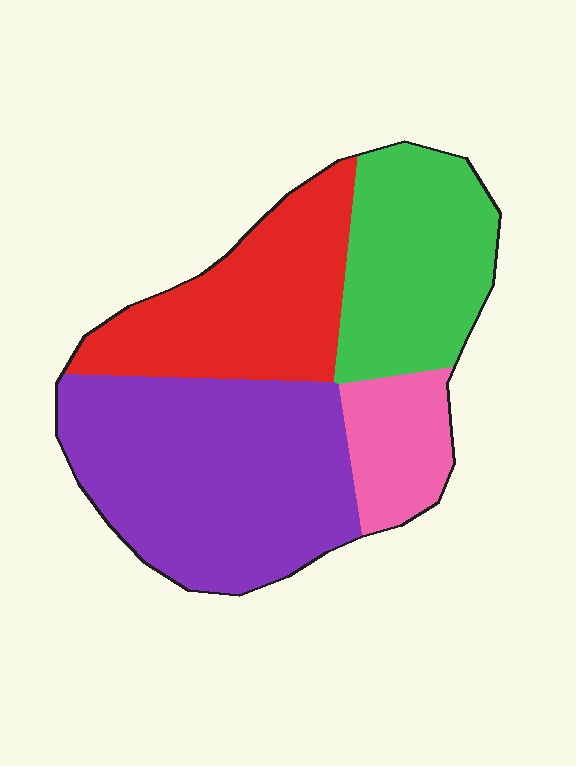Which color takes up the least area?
Pink, at roughly 10%.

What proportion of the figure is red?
Red covers about 25% of the figure.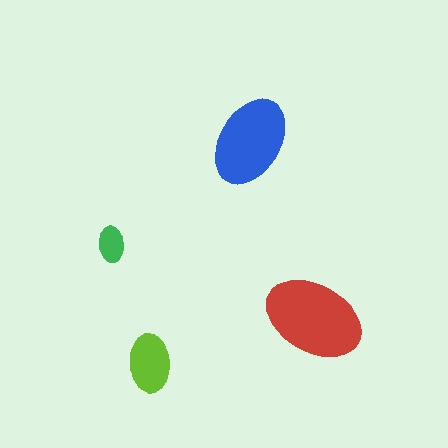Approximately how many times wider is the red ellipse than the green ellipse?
About 3 times wider.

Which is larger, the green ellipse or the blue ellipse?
The blue one.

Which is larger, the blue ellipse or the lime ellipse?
The blue one.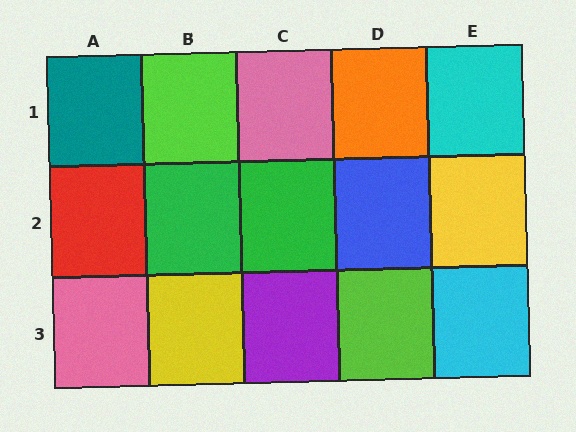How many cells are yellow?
2 cells are yellow.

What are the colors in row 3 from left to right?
Pink, yellow, purple, lime, cyan.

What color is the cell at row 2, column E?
Yellow.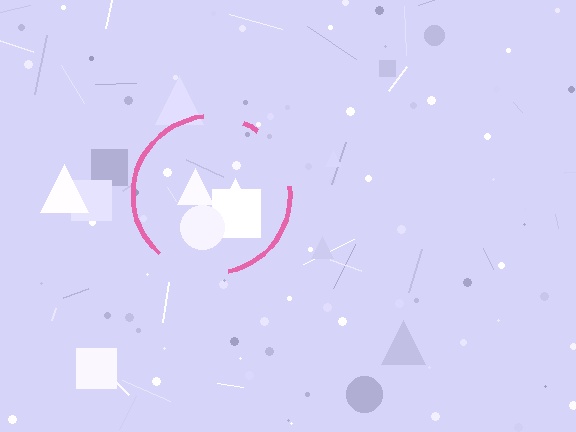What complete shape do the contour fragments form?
The contour fragments form a circle.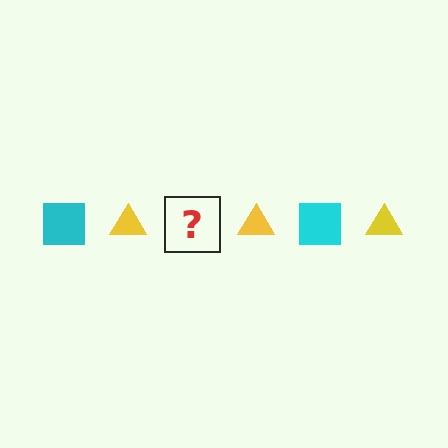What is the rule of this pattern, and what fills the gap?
The rule is that the pattern alternates between cyan square and yellow triangle. The gap should be filled with a cyan square.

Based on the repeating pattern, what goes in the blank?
The blank should be a cyan square.